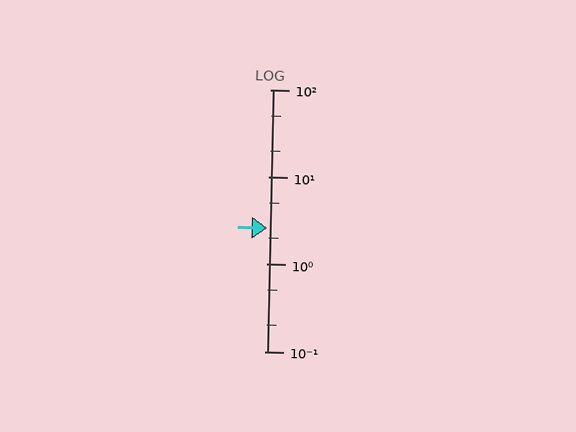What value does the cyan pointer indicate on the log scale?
The pointer indicates approximately 2.6.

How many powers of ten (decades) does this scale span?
The scale spans 3 decades, from 0.1 to 100.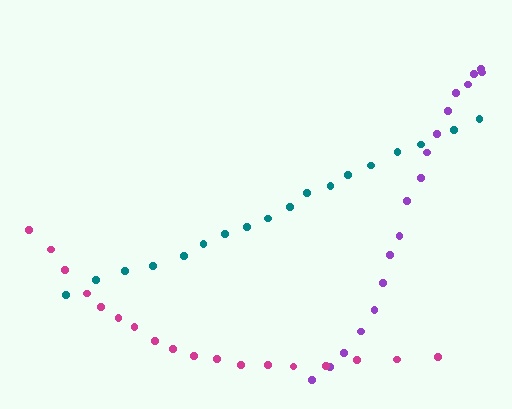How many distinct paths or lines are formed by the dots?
There are 3 distinct paths.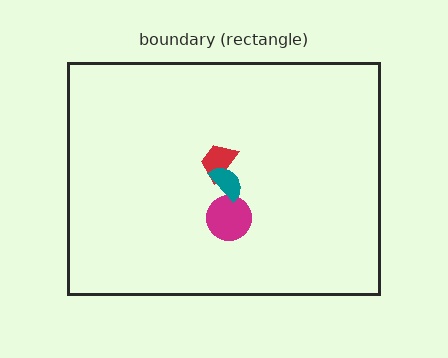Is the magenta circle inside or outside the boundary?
Inside.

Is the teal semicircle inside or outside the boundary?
Inside.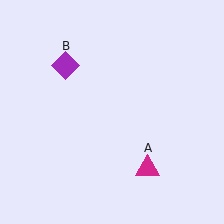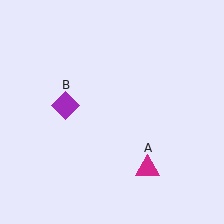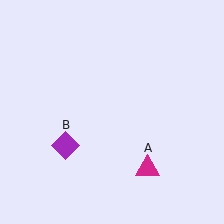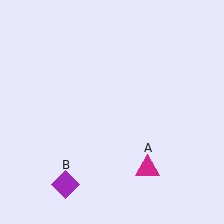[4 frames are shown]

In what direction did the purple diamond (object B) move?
The purple diamond (object B) moved down.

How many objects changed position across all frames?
1 object changed position: purple diamond (object B).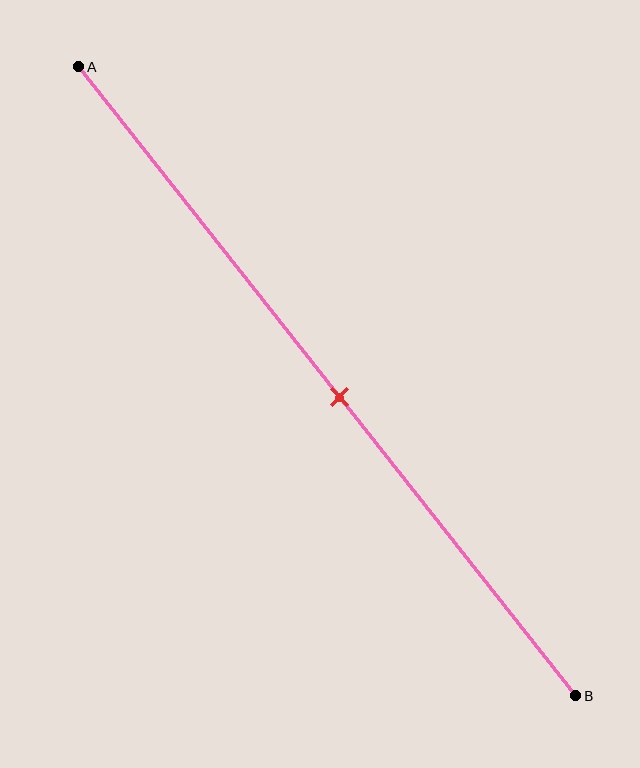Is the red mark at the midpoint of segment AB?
Yes, the mark is approximately at the midpoint.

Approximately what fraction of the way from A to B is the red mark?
The red mark is approximately 55% of the way from A to B.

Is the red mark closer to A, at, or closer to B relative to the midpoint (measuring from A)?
The red mark is approximately at the midpoint of segment AB.